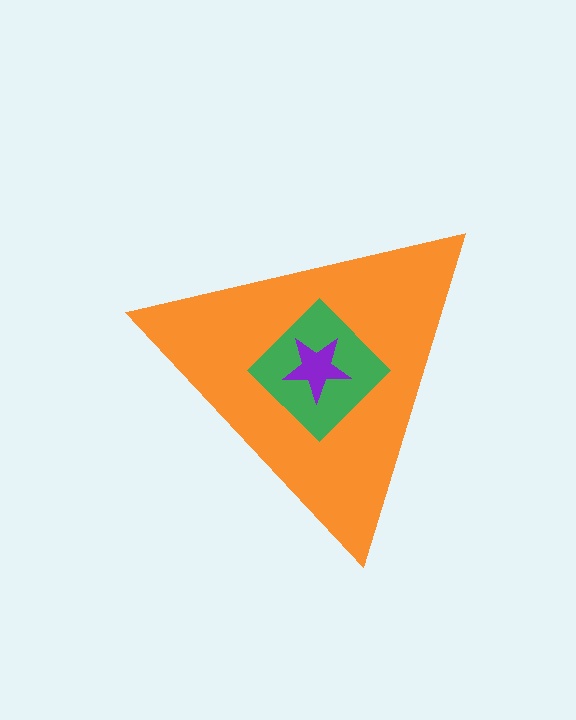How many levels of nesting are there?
3.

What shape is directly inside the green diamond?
The purple star.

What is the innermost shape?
The purple star.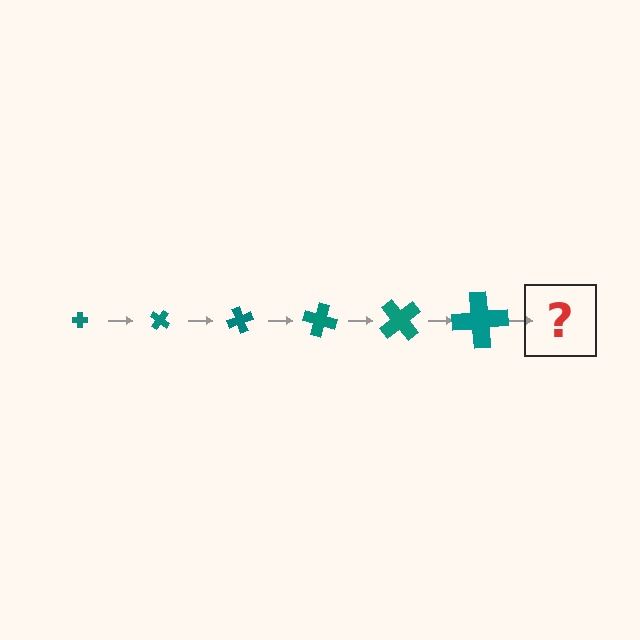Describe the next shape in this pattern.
It should be a cross, larger than the previous one and rotated 210 degrees from the start.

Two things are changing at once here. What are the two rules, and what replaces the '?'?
The two rules are that the cross grows larger each step and it rotates 35 degrees each step. The '?' should be a cross, larger than the previous one and rotated 210 degrees from the start.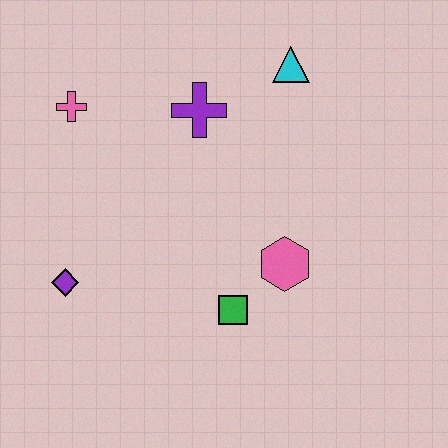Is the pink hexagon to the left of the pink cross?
No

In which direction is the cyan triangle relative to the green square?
The cyan triangle is above the green square.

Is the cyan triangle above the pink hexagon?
Yes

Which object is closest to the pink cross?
The purple cross is closest to the pink cross.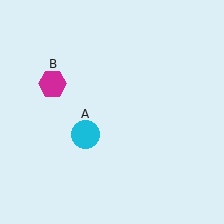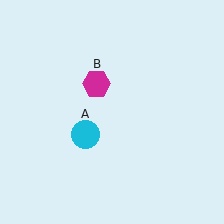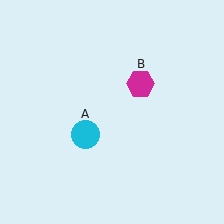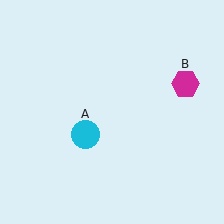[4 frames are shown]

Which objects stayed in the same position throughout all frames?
Cyan circle (object A) remained stationary.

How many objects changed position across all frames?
1 object changed position: magenta hexagon (object B).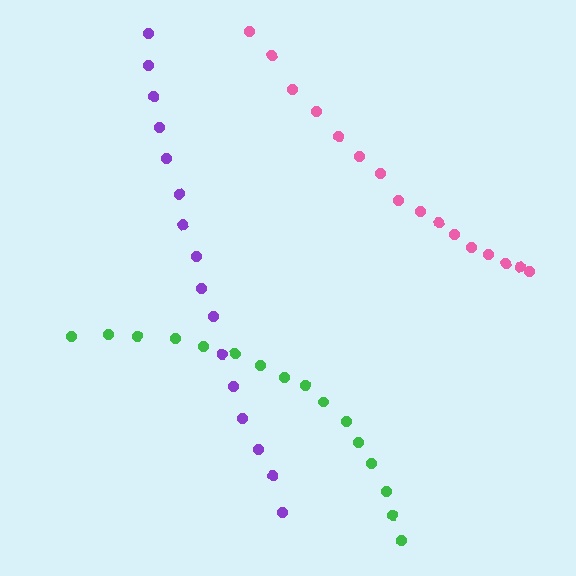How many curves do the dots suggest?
There are 3 distinct paths.